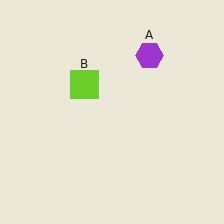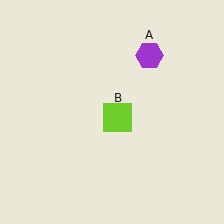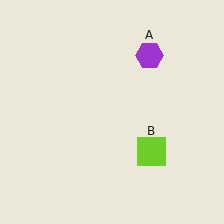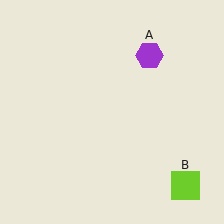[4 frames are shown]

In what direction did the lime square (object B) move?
The lime square (object B) moved down and to the right.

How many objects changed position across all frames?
1 object changed position: lime square (object B).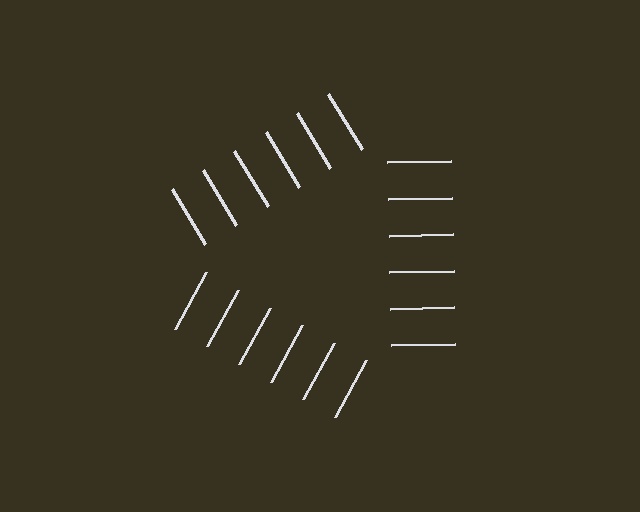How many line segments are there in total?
18 — 6 along each of the 3 edges.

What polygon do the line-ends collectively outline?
An illusory triangle — the line segments terminate on its edges but no continuous stroke is drawn.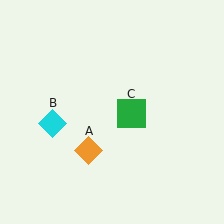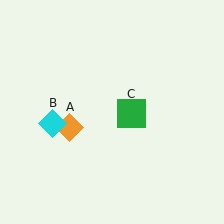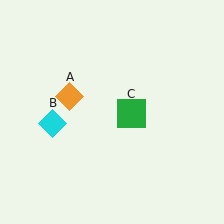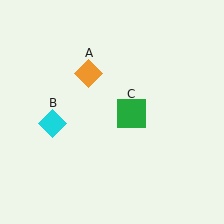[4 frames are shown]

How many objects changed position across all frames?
1 object changed position: orange diamond (object A).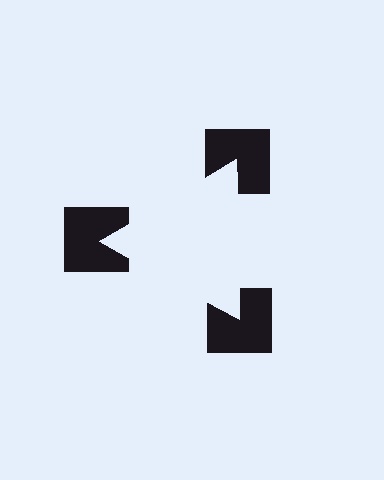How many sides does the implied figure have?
3 sides.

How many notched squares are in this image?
There are 3 — one at each vertex of the illusory triangle.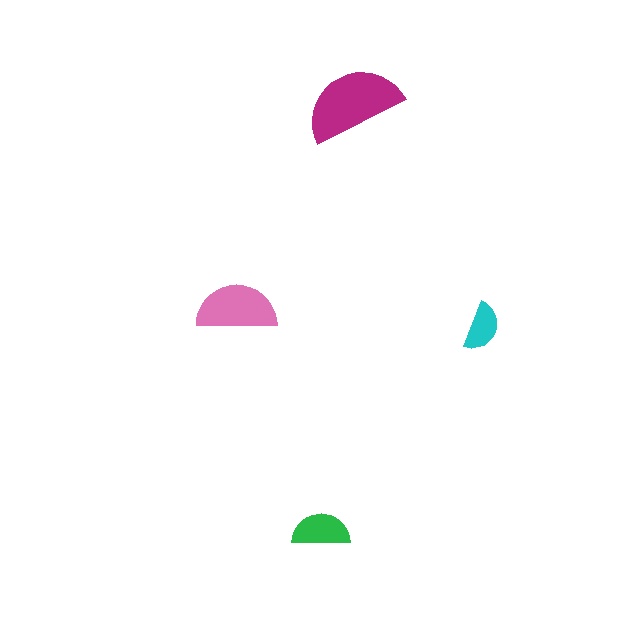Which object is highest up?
The magenta semicircle is topmost.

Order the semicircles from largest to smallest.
the magenta one, the pink one, the green one, the cyan one.